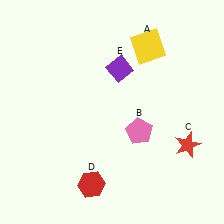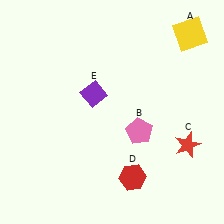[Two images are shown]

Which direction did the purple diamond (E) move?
The purple diamond (E) moved left.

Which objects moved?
The objects that moved are: the yellow square (A), the red hexagon (D), the purple diamond (E).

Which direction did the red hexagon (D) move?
The red hexagon (D) moved right.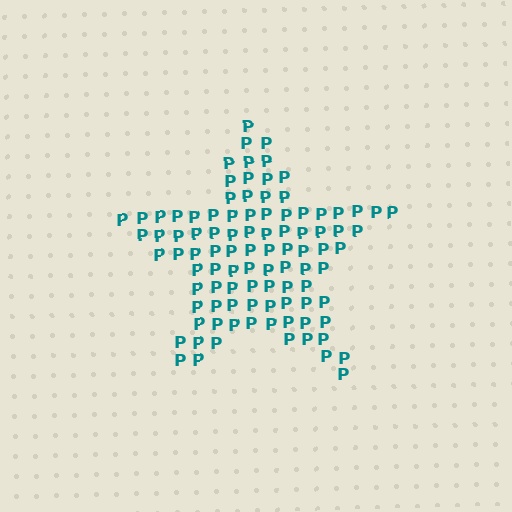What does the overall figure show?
The overall figure shows a star.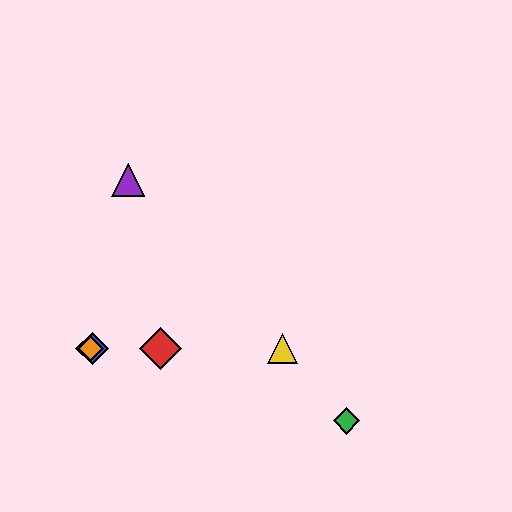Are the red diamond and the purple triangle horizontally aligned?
No, the red diamond is at y≈348 and the purple triangle is at y≈180.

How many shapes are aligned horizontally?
4 shapes (the red diamond, the blue diamond, the yellow triangle, the orange diamond) are aligned horizontally.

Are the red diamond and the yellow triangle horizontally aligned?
Yes, both are at y≈348.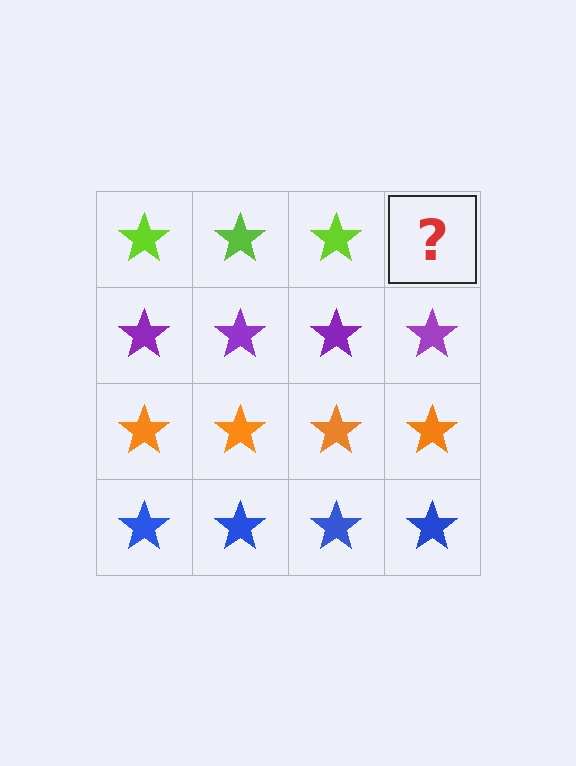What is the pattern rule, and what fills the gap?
The rule is that each row has a consistent color. The gap should be filled with a lime star.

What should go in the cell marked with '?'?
The missing cell should contain a lime star.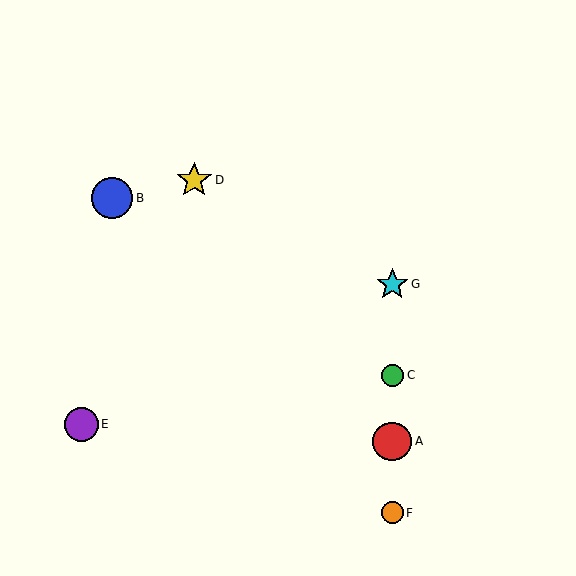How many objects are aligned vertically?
4 objects (A, C, F, G) are aligned vertically.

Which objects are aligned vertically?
Objects A, C, F, G are aligned vertically.